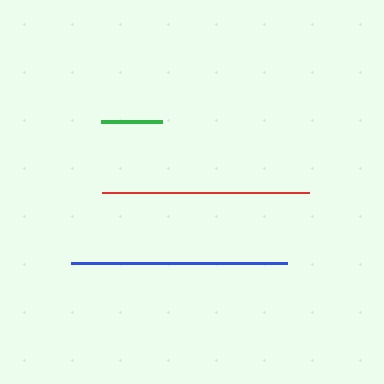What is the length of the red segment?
The red segment is approximately 206 pixels long.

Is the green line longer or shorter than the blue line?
The blue line is longer than the green line.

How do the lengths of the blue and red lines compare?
The blue and red lines are approximately the same length.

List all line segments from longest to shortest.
From longest to shortest: blue, red, green.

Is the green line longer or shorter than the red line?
The red line is longer than the green line.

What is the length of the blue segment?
The blue segment is approximately 216 pixels long.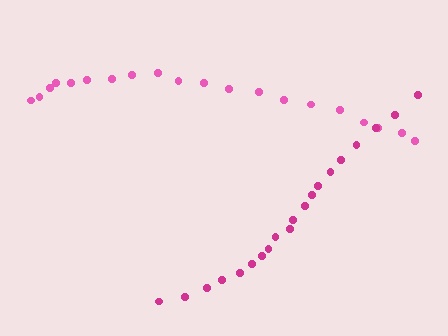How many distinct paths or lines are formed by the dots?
There are 2 distinct paths.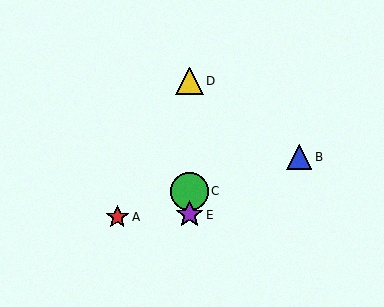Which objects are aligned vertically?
Objects C, D, E are aligned vertically.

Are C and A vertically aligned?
No, C is at x≈189 and A is at x≈117.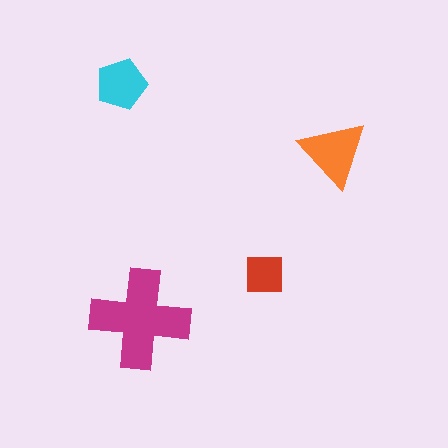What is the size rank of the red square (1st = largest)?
4th.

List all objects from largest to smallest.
The magenta cross, the orange triangle, the cyan pentagon, the red square.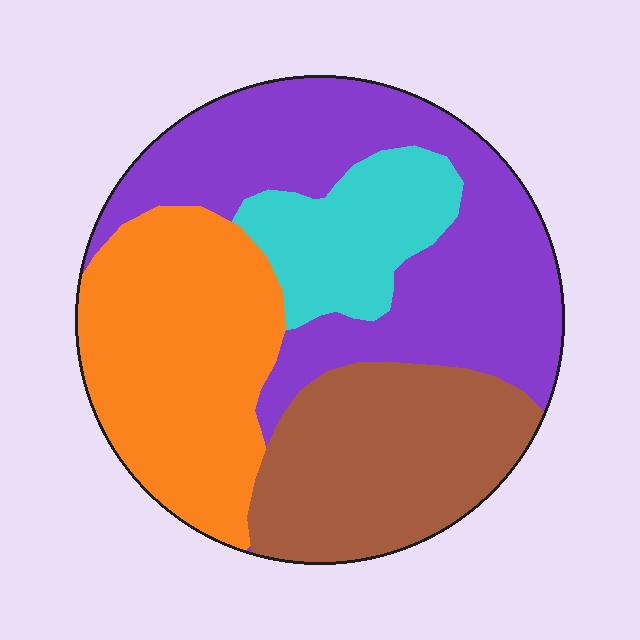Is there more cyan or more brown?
Brown.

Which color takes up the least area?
Cyan, at roughly 15%.